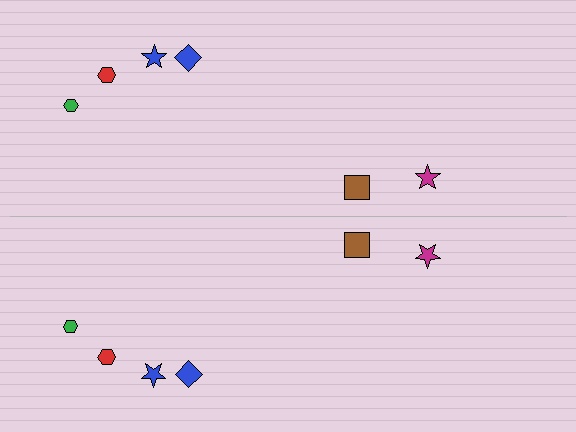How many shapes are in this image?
There are 12 shapes in this image.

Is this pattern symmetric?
Yes, this pattern has bilateral (reflection) symmetry.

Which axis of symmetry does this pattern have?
The pattern has a horizontal axis of symmetry running through the center of the image.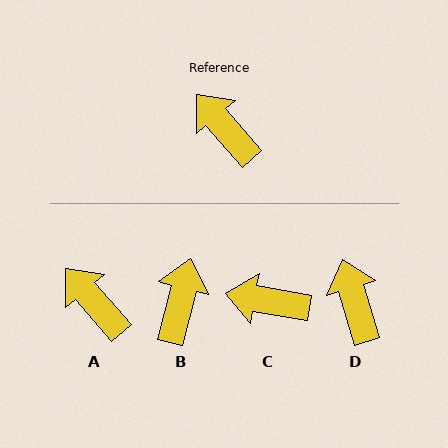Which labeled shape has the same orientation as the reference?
A.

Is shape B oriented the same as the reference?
No, it is off by about 54 degrees.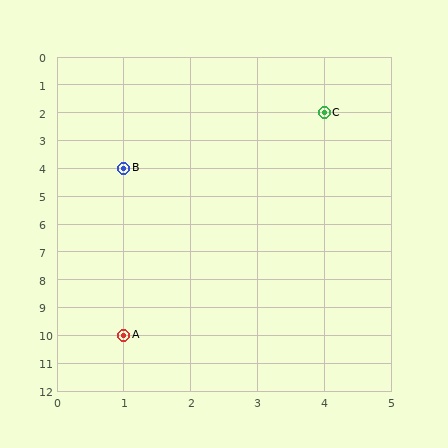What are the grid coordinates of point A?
Point A is at grid coordinates (1, 10).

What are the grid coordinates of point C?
Point C is at grid coordinates (4, 2).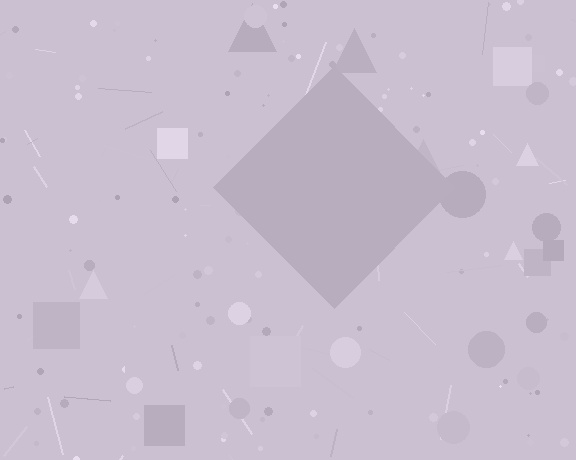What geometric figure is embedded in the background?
A diamond is embedded in the background.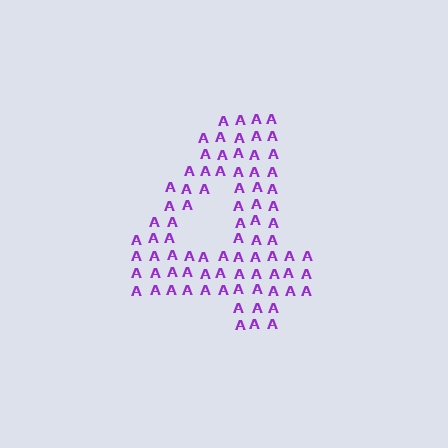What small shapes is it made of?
It is made of small letter A's.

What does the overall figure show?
The overall figure shows the digit 4.